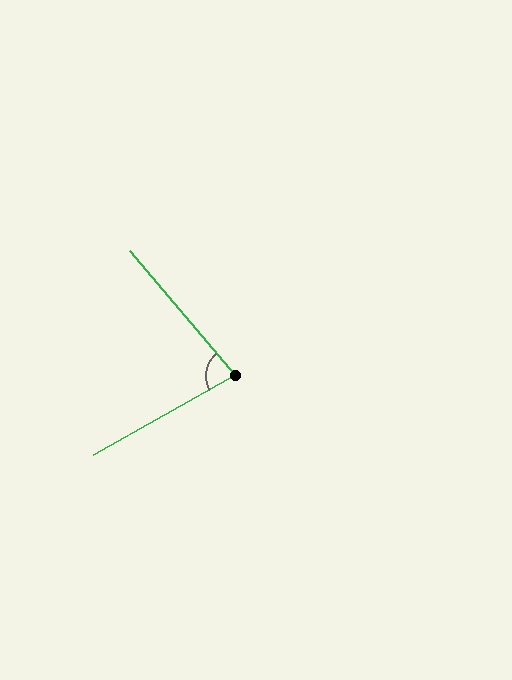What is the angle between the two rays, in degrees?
Approximately 79 degrees.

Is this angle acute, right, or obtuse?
It is acute.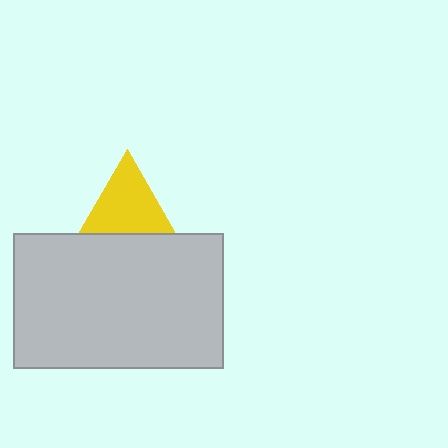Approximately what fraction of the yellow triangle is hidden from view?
Roughly 37% of the yellow triangle is hidden behind the light gray rectangle.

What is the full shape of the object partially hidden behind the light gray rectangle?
The partially hidden object is a yellow triangle.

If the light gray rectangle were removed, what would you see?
You would see the complete yellow triangle.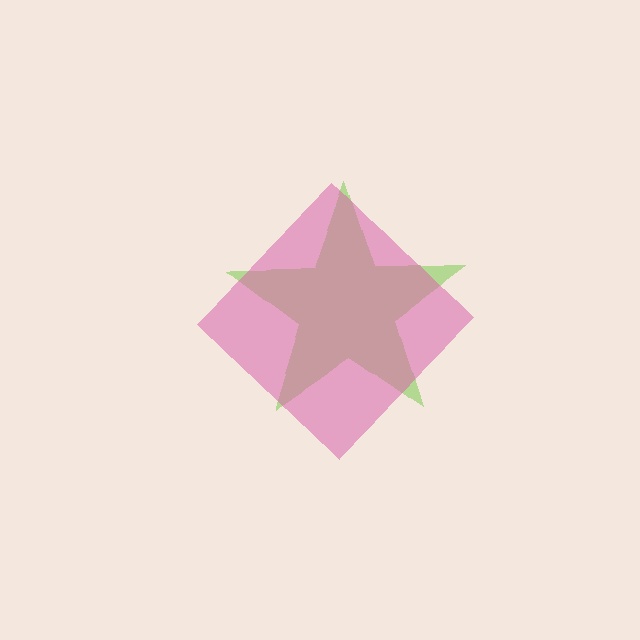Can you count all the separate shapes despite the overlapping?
Yes, there are 2 separate shapes.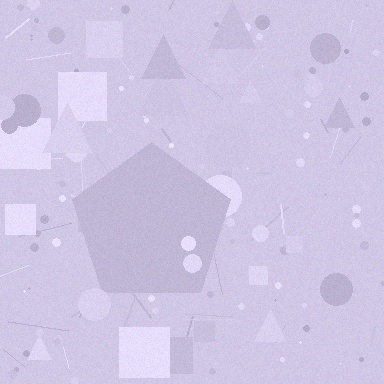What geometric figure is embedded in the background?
A pentagon is embedded in the background.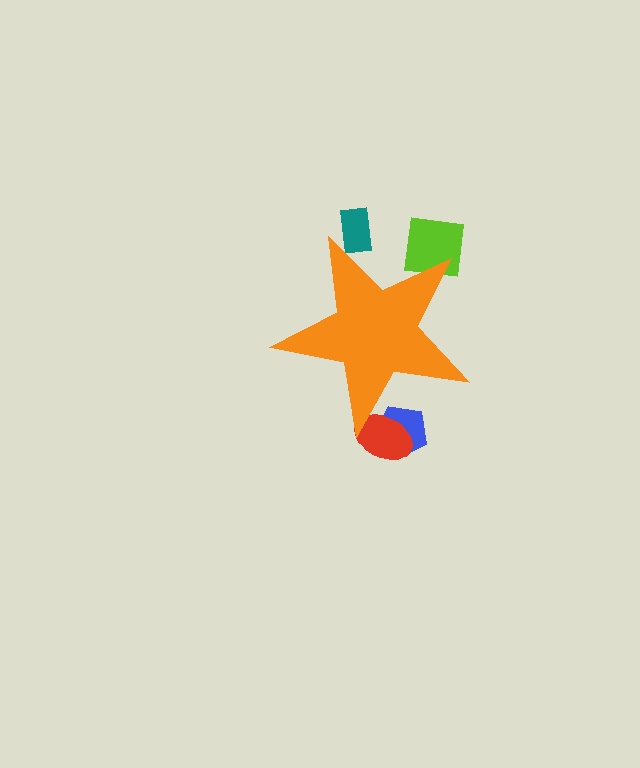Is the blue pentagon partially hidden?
Yes, the blue pentagon is partially hidden behind the orange star.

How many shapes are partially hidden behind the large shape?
4 shapes are partially hidden.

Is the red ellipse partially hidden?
Yes, the red ellipse is partially hidden behind the orange star.